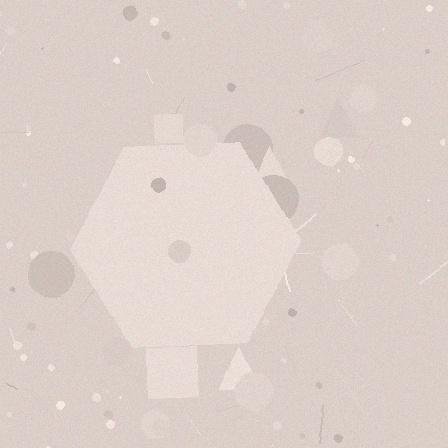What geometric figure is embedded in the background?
A hexagon is embedded in the background.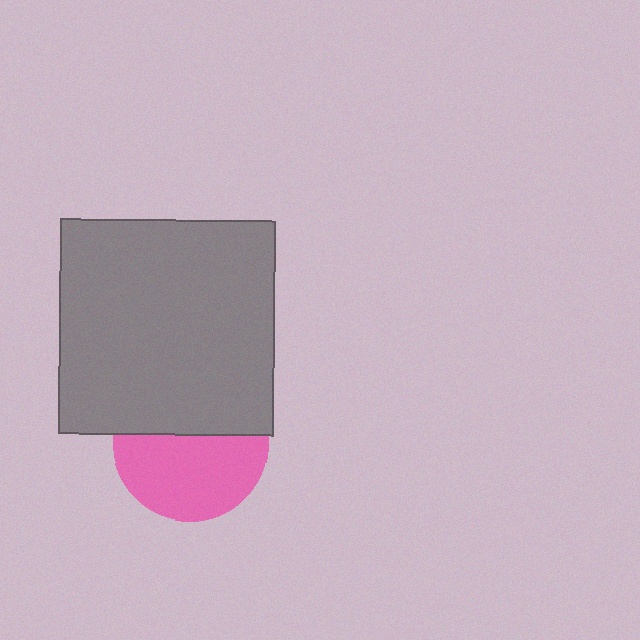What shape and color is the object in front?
The object in front is a gray square.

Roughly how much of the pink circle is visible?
About half of it is visible (roughly 56%).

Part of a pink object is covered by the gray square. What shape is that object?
It is a circle.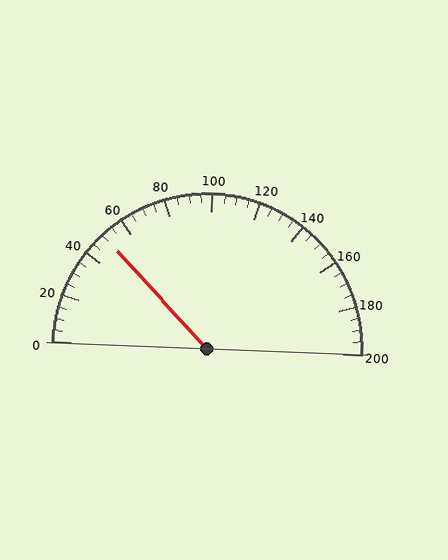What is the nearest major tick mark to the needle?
The nearest major tick mark is 40.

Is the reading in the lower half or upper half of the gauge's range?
The reading is in the lower half of the range (0 to 200).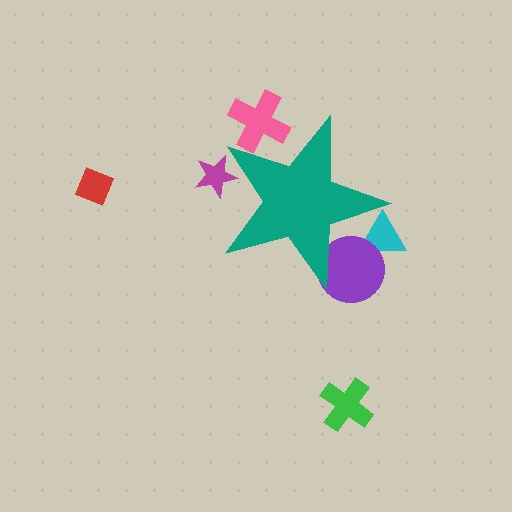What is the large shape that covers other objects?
A teal star.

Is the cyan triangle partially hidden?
Yes, the cyan triangle is partially hidden behind the teal star.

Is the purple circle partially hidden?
Yes, the purple circle is partially hidden behind the teal star.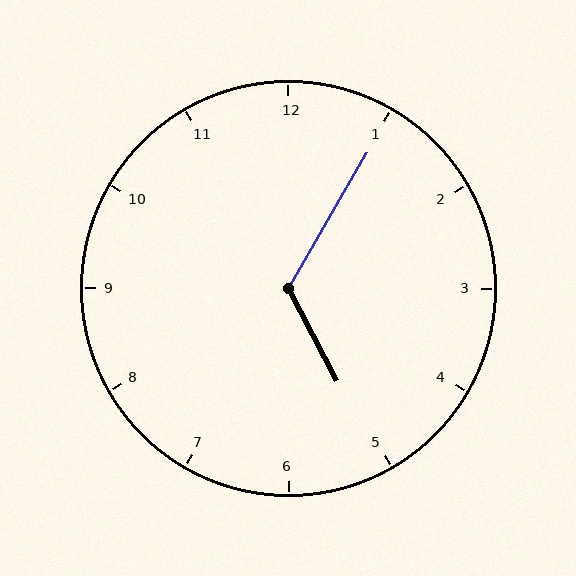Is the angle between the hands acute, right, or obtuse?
It is obtuse.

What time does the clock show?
5:05.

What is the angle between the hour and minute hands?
Approximately 122 degrees.